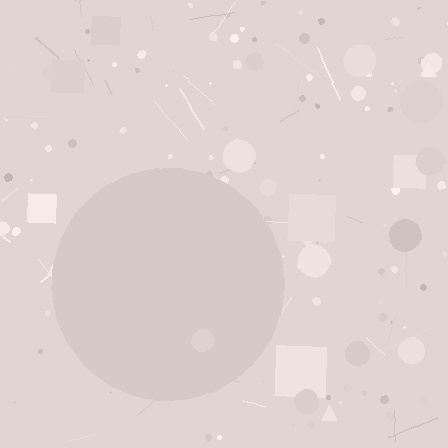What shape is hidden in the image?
A circle is hidden in the image.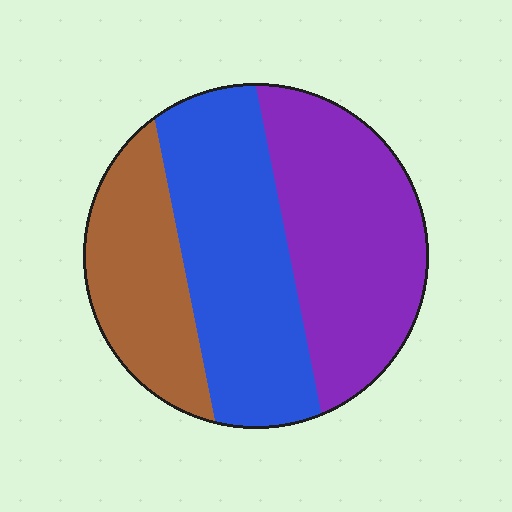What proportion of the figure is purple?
Purple takes up about three eighths (3/8) of the figure.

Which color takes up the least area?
Brown, at roughly 25%.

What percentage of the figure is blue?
Blue takes up between a quarter and a half of the figure.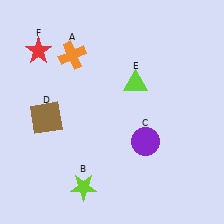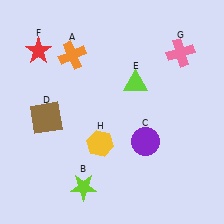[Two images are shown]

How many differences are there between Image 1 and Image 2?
There are 2 differences between the two images.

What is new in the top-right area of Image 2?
A pink cross (G) was added in the top-right area of Image 2.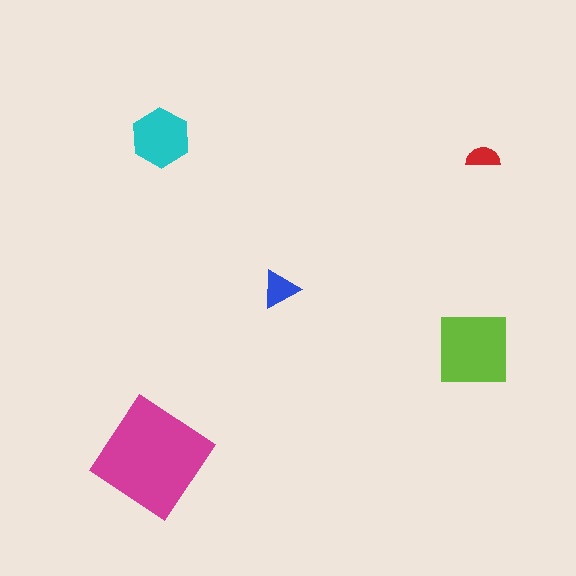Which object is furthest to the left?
The magenta diamond is leftmost.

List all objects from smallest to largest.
The red semicircle, the blue triangle, the cyan hexagon, the lime square, the magenta diamond.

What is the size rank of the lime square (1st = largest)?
2nd.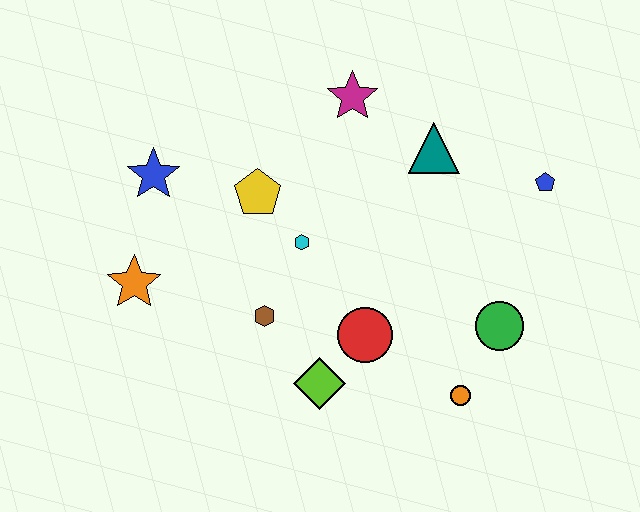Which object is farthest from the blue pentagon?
The orange star is farthest from the blue pentagon.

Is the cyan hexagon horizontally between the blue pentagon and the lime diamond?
No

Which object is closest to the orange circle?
The green circle is closest to the orange circle.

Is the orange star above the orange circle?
Yes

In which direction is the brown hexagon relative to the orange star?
The brown hexagon is to the right of the orange star.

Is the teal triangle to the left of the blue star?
No